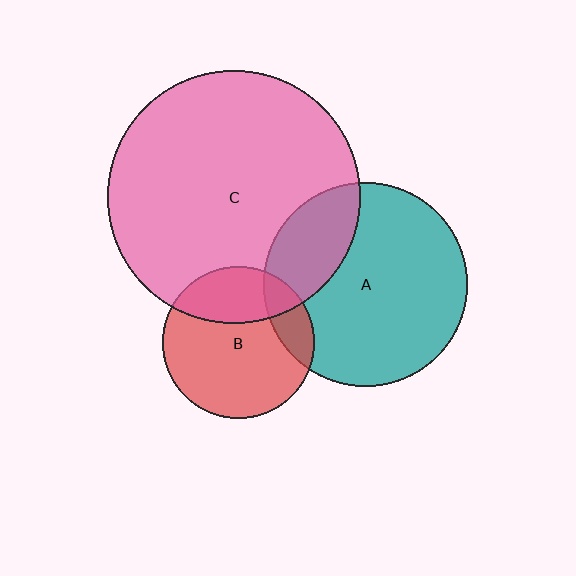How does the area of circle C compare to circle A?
Approximately 1.5 times.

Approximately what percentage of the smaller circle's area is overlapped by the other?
Approximately 30%.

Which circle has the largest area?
Circle C (pink).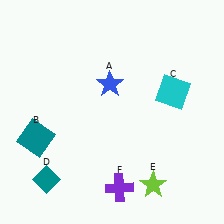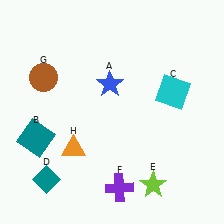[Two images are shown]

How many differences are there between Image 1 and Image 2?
There are 2 differences between the two images.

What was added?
A brown circle (G), an orange triangle (H) were added in Image 2.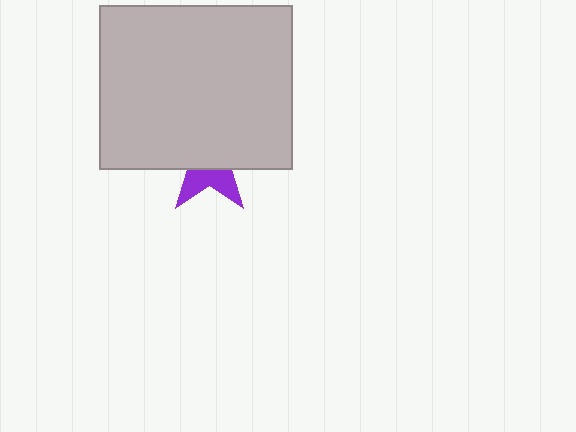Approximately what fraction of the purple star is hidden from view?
Roughly 64% of the purple star is hidden behind the light gray rectangle.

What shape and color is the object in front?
The object in front is a light gray rectangle.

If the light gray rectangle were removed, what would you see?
You would see the complete purple star.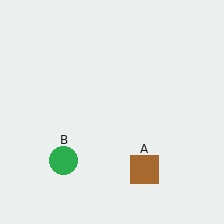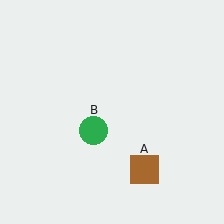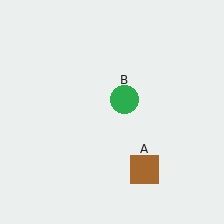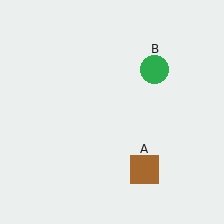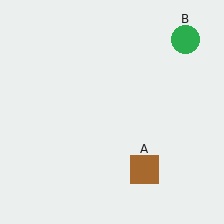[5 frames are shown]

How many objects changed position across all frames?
1 object changed position: green circle (object B).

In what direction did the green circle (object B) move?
The green circle (object B) moved up and to the right.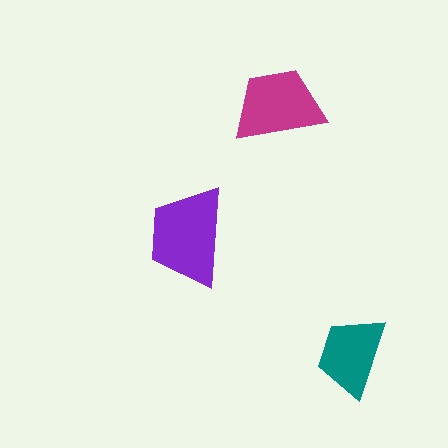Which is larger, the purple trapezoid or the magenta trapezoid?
The purple one.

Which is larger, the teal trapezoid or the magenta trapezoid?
The magenta one.